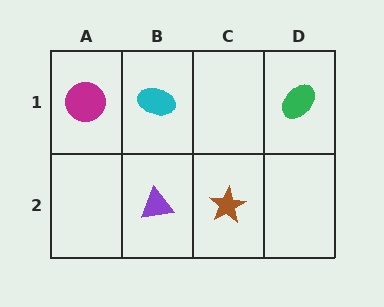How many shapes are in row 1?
3 shapes.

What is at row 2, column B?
A purple triangle.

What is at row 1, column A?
A magenta circle.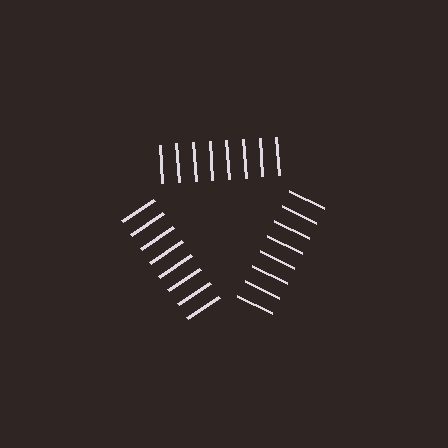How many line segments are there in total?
24 — 8 along each of the 3 edges.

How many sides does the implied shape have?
3 sides — the line-ends trace a triangle.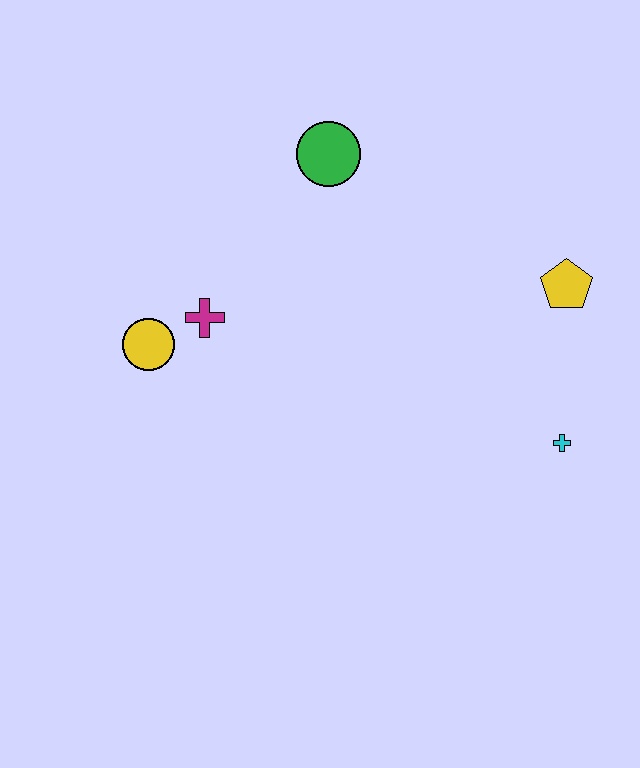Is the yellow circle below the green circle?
Yes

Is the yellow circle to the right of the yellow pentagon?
No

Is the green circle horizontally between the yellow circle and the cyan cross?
Yes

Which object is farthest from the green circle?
The cyan cross is farthest from the green circle.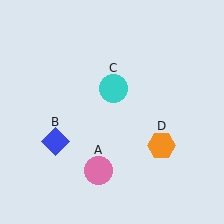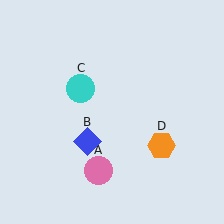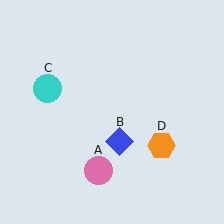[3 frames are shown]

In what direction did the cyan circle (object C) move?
The cyan circle (object C) moved left.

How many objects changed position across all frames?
2 objects changed position: blue diamond (object B), cyan circle (object C).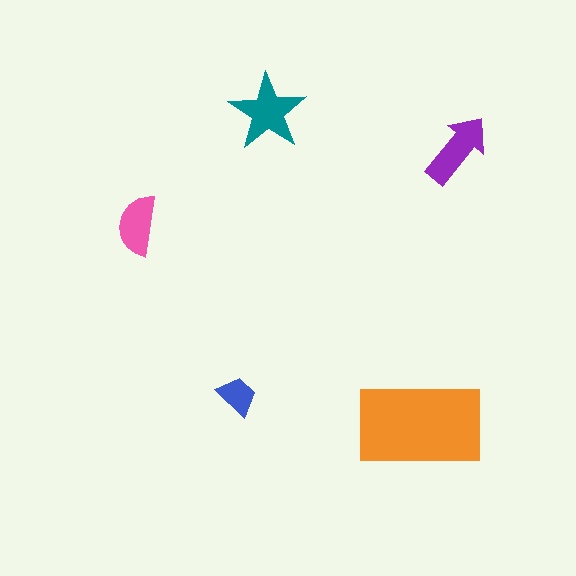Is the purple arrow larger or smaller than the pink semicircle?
Larger.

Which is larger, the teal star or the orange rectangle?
The orange rectangle.